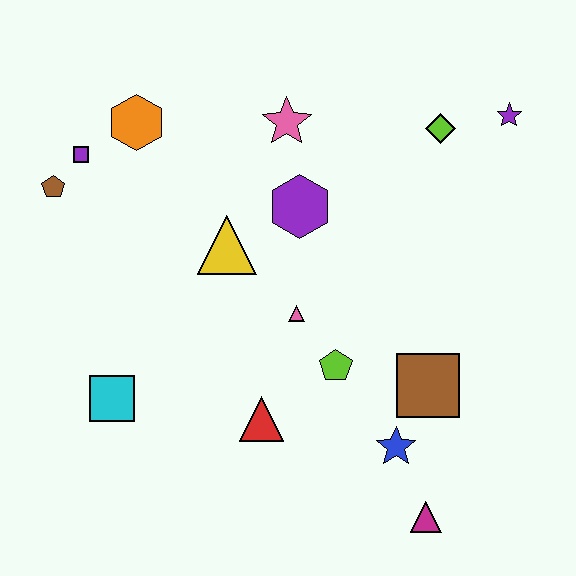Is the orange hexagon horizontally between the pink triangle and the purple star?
No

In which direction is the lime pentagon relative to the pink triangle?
The lime pentagon is below the pink triangle.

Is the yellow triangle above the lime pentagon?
Yes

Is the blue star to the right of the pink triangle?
Yes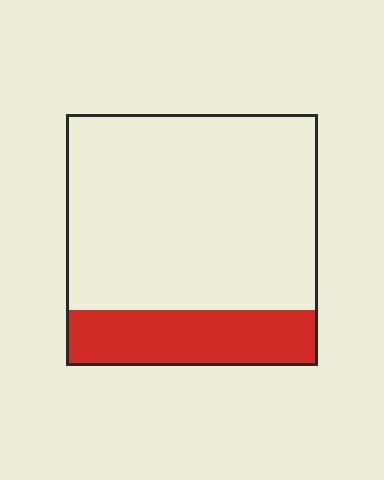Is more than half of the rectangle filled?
No.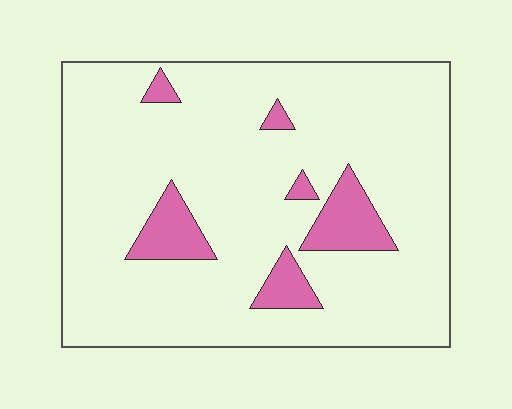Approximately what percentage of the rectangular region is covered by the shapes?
Approximately 10%.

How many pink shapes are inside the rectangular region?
6.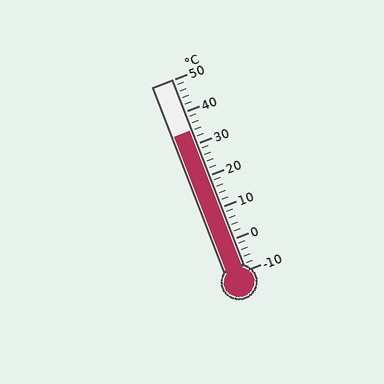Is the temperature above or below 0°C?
The temperature is above 0°C.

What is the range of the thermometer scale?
The thermometer scale ranges from -10°C to 50°C.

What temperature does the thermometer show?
The thermometer shows approximately 34°C.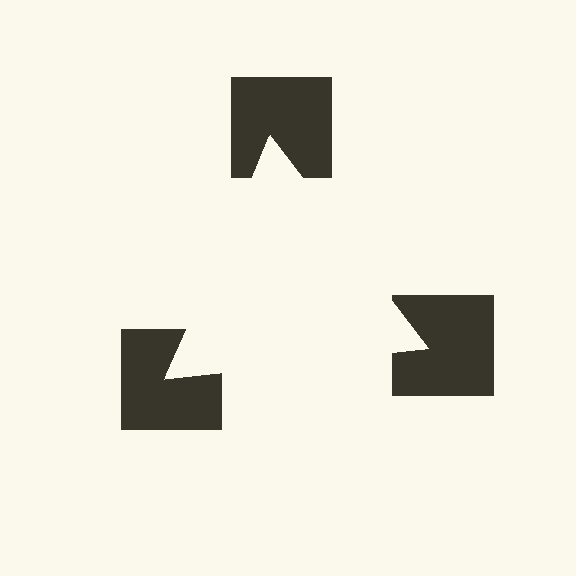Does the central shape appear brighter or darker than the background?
It typically appears slightly brighter than the background, even though no actual brightness change is drawn.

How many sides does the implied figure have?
3 sides.